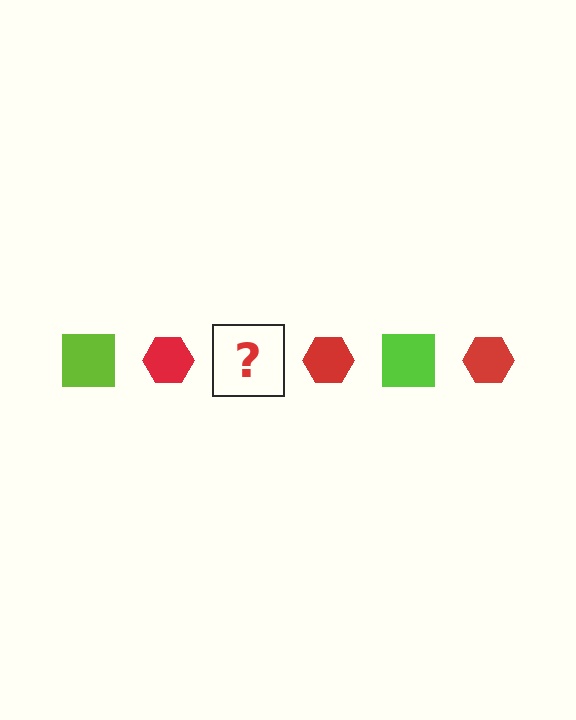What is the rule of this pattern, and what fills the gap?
The rule is that the pattern alternates between lime square and red hexagon. The gap should be filled with a lime square.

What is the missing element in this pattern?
The missing element is a lime square.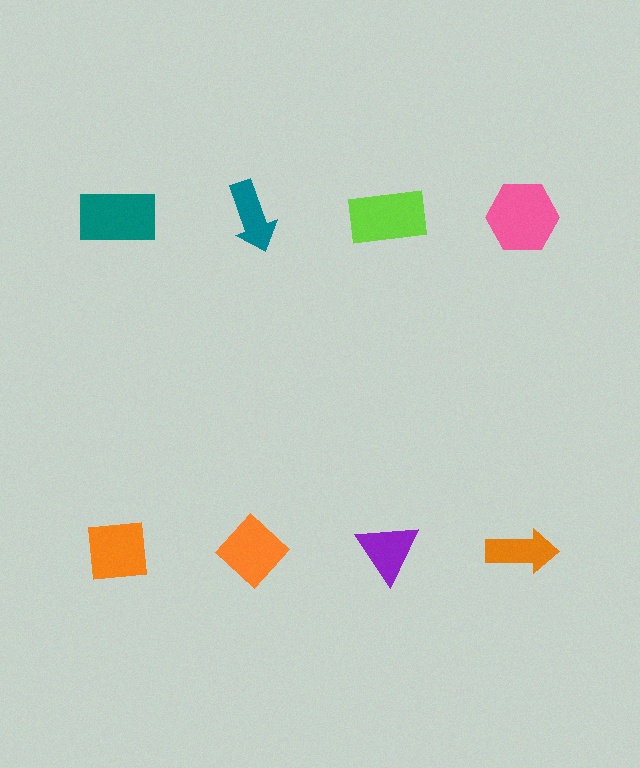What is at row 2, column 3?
A purple triangle.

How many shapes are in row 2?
4 shapes.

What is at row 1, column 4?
A pink hexagon.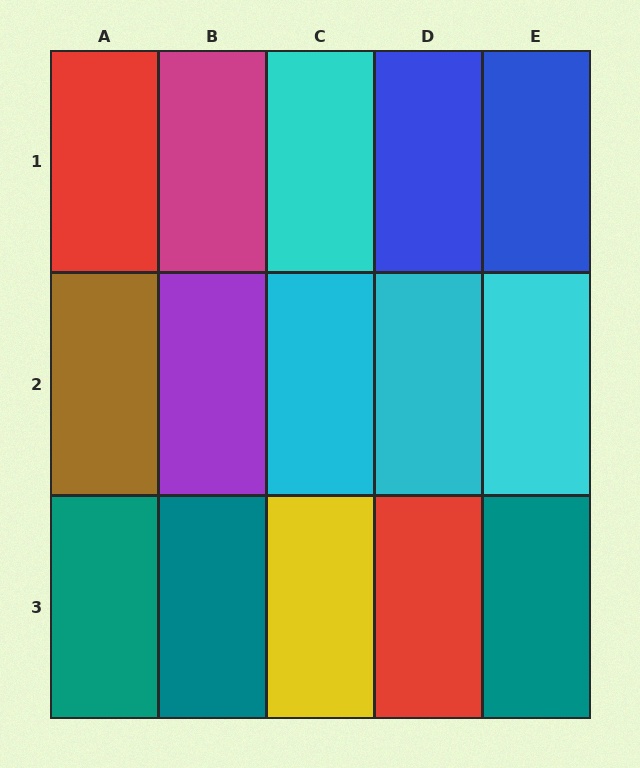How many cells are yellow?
1 cell is yellow.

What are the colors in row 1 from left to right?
Red, magenta, cyan, blue, blue.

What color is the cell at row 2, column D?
Cyan.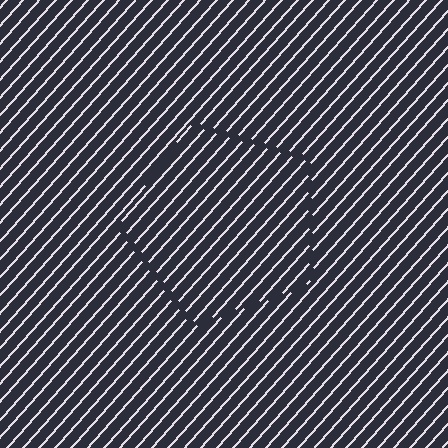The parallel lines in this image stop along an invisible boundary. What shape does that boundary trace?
An illusory pentagon. The interior of the shape contains the same grating, shifted by half a period — the contour is defined by the phase discontinuity where line-ends from the inner and outer gratings abut.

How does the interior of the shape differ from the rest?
The interior of the shape contains the same grating, shifted by half a period — the contour is defined by the phase discontinuity where line-ends from the inner and outer gratings abut.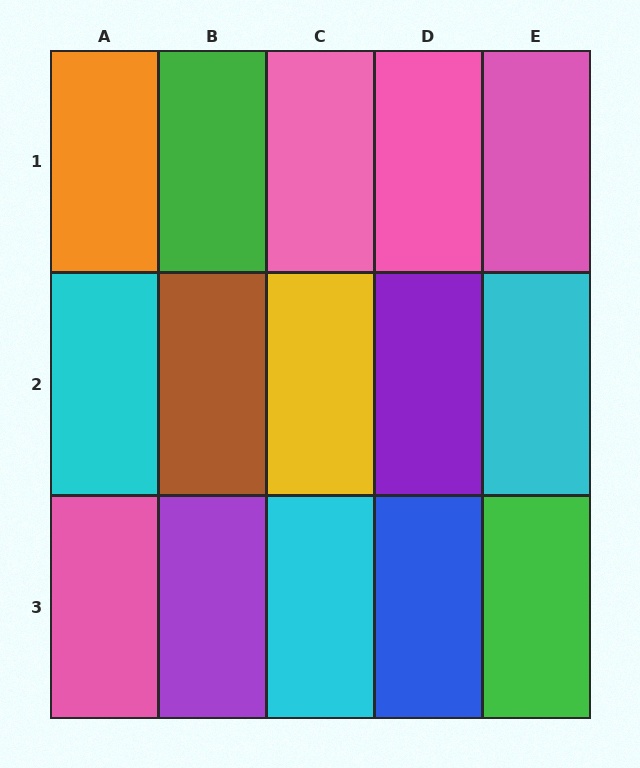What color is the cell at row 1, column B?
Green.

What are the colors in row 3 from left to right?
Pink, purple, cyan, blue, green.